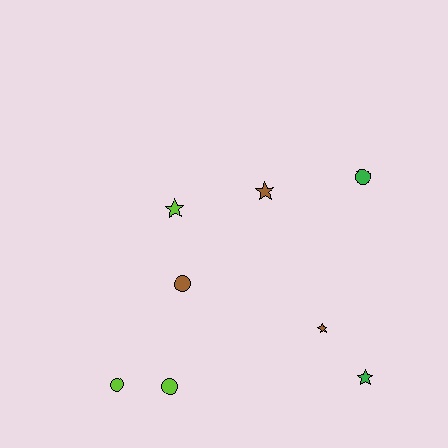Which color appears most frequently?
Brown, with 3 objects.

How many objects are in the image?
There are 8 objects.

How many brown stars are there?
There are 2 brown stars.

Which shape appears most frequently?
Star, with 4 objects.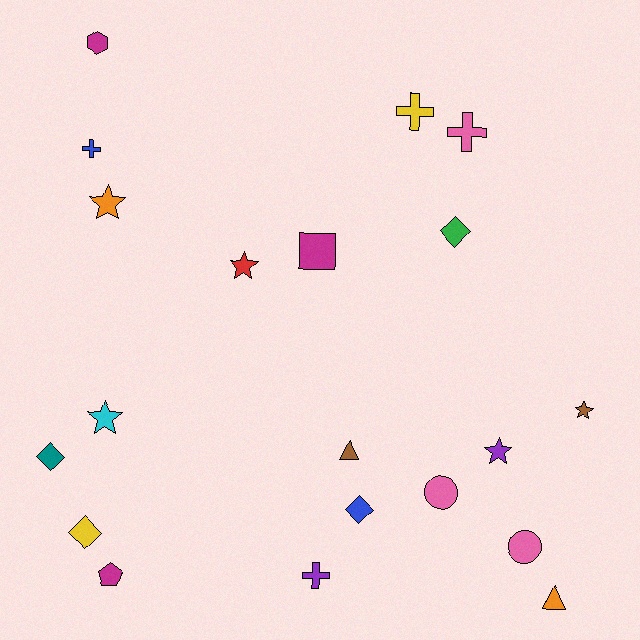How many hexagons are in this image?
There is 1 hexagon.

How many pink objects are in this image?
There are 3 pink objects.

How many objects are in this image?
There are 20 objects.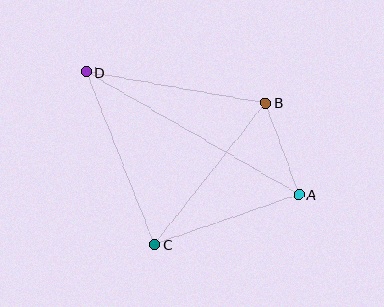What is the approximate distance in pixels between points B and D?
The distance between B and D is approximately 182 pixels.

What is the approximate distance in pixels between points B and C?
The distance between B and C is approximately 180 pixels.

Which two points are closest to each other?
Points A and B are closest to each other.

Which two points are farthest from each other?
Points A and D are farthest from each other.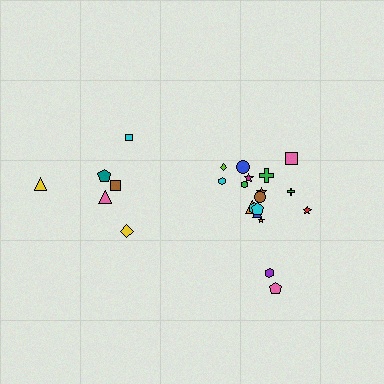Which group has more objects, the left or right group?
The right group.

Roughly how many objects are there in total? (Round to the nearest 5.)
Roughly 25 objects in total.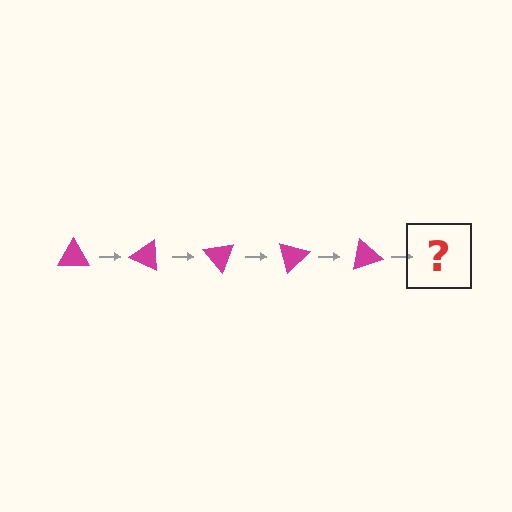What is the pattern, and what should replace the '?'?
The pattern is that the triangle rotates 25 degrees each step. The '?' should be a magenta triangle rotated 125 degrees.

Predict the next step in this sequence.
The next step is a magenta triangle rotated 125 degrees.